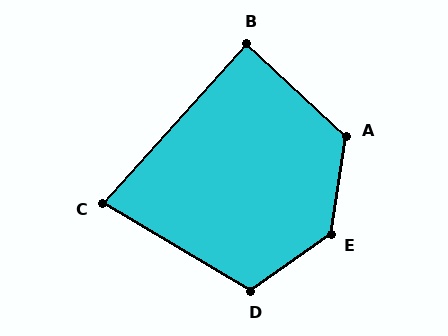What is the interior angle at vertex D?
Approximately 114 degrees (obtuse).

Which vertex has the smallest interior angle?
C, at approximately 79 degrees.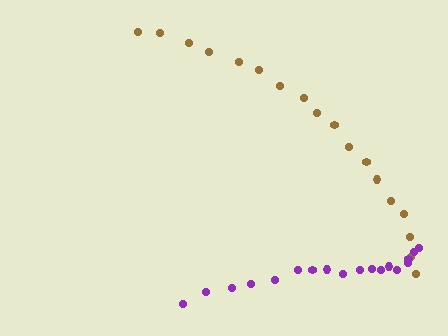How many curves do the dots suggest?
There are 2 distinct paths.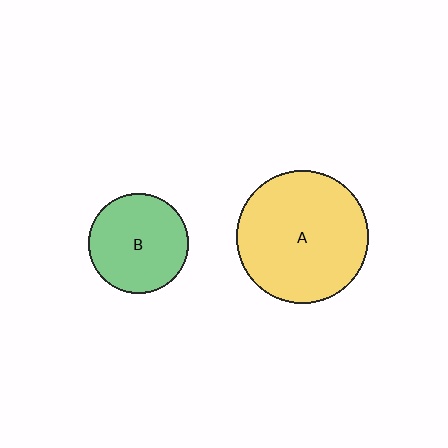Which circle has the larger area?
Circle A (yellow).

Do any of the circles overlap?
No, none of the circles overlap.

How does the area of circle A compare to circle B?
Approximately 1.7 times.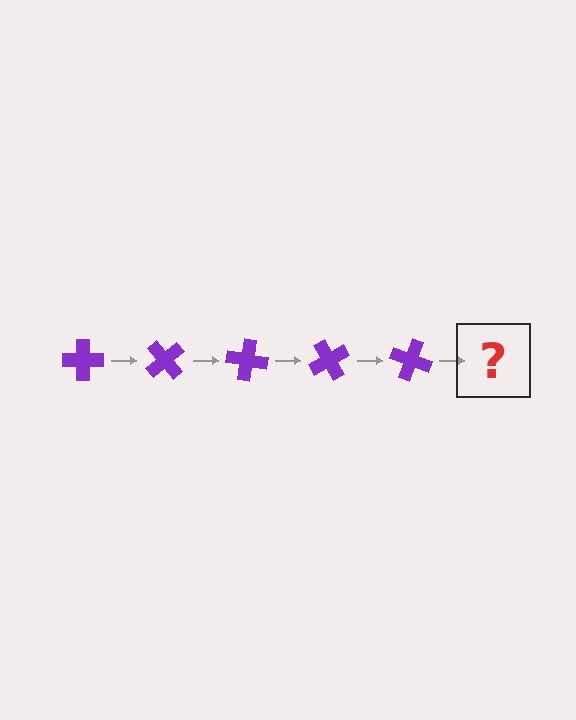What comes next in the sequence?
The next element should be a purple cross rotated 250 degrees.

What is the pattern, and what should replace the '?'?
The pattern is that the cross rotates 50 degrees each step. The '?' should be a purple cross rotated 250 degrees.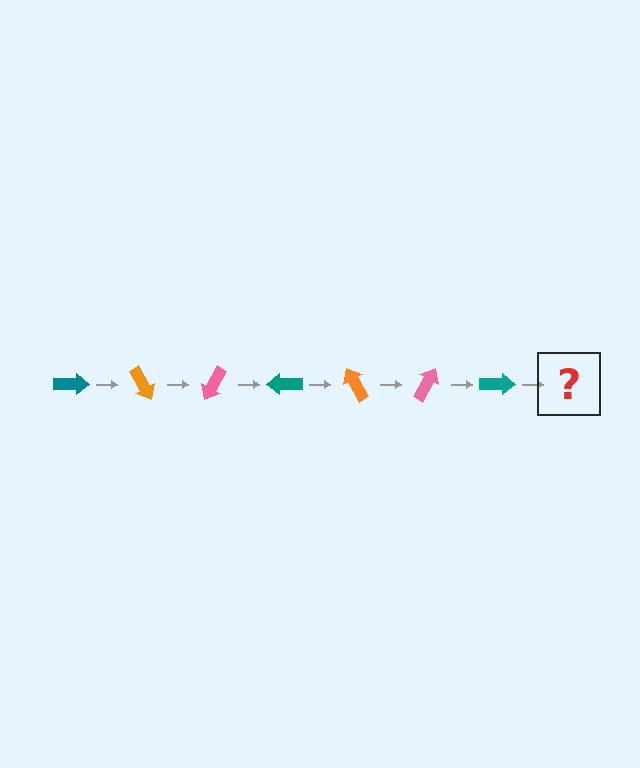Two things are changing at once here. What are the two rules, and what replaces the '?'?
The two rules are that it rotates 60 degrees each step and the color cycles through teal, orange, and pink. The '?' should be an orange arrow, rotated 420 degrees from the start.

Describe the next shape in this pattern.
It should be an orange arrow, rotated 420 degrees from the start.